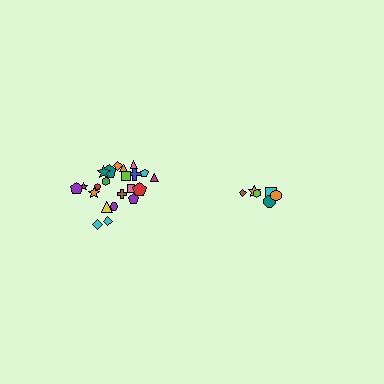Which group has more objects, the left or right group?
The left group.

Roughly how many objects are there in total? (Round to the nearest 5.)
Roughly 30 objects in total.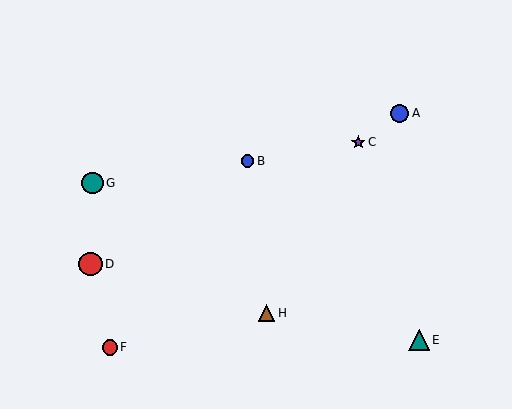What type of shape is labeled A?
Shape A is a blue circle.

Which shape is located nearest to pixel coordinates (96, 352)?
The red circle (labeled F) at (110, 347) is nearest to that location.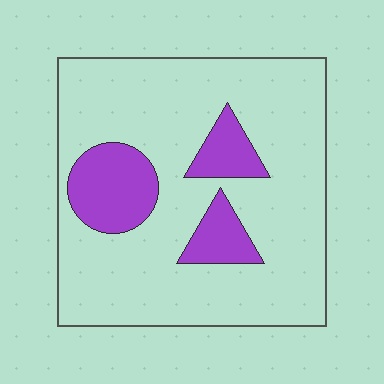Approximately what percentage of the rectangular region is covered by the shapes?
Approximately 20%.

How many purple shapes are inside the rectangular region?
3.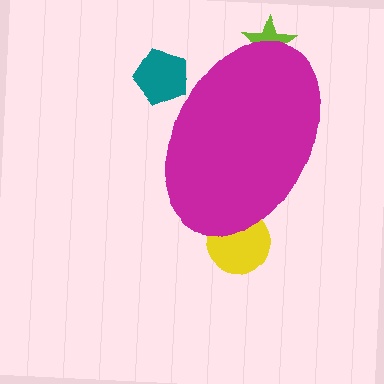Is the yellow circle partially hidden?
Yes, the yellow circle is partially hidden behind the magenta ellipse.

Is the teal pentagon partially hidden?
Yes, the teal pentagon is partially hidden behind the magenta ellipse.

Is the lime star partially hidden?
Yes, the lime star is partially hidden behind the magenta ellipse.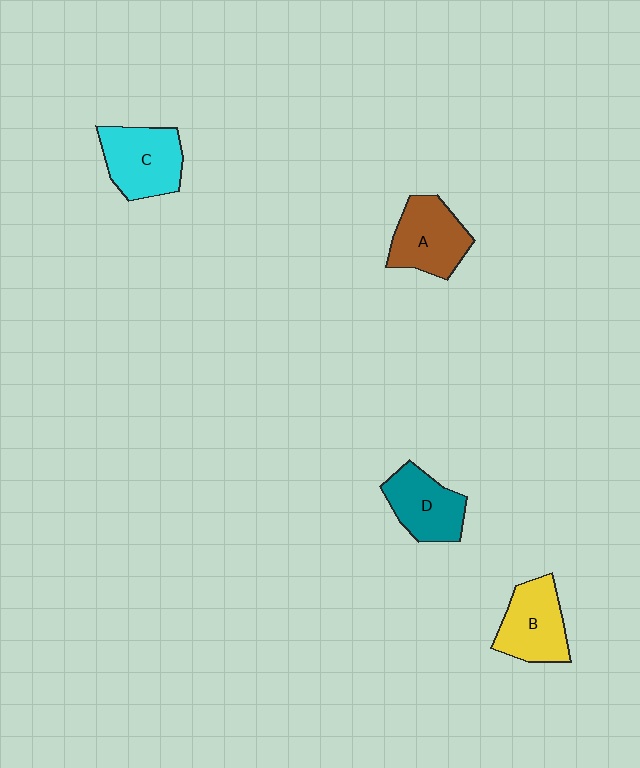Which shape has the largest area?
Shape C (cyan).